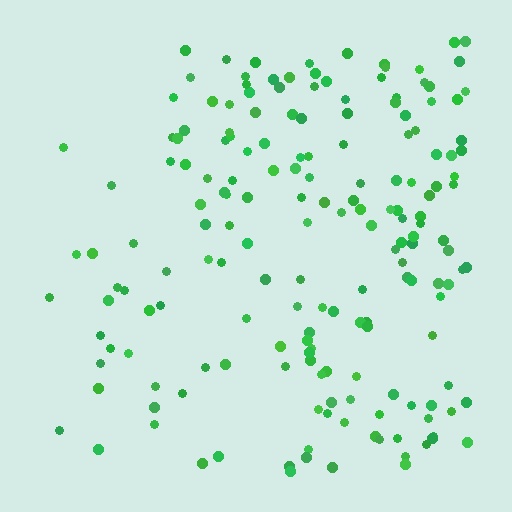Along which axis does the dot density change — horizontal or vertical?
Horizontal.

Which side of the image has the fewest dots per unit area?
The left.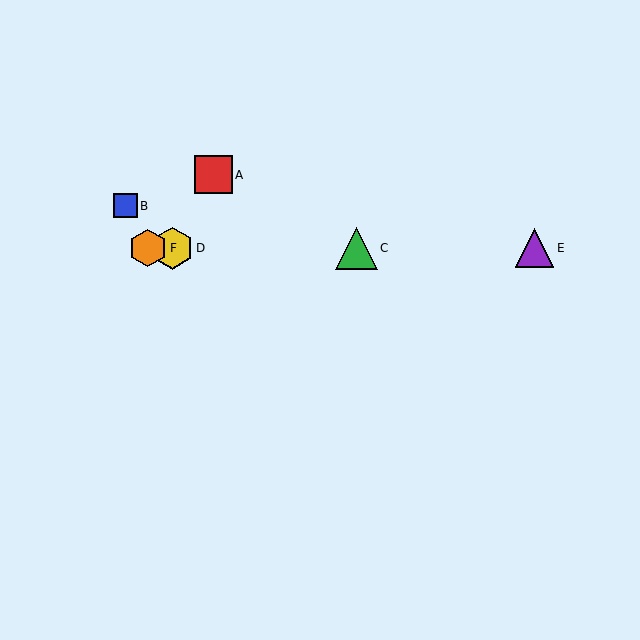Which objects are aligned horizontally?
Objects C, D, E, F are aligned horizontally.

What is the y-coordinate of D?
Object D is at y≈248.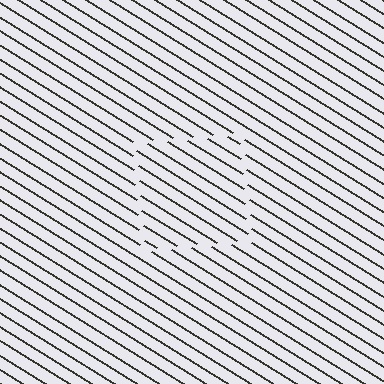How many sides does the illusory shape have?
4 sides — the line-ends trace a square.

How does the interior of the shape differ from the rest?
The interior of the shape contains the same grating, shifted by half a period — the contour is defined by the phase discontinuity where line-ends from the inner and outer gratings abut.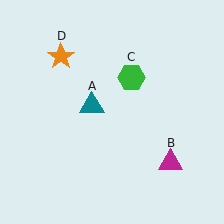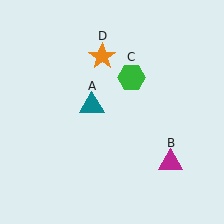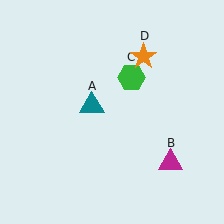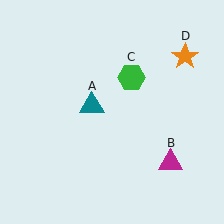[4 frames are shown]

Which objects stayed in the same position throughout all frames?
Teal triangle (object A) and magenta triangle (object B) and green hexagon (object C) remained stationary.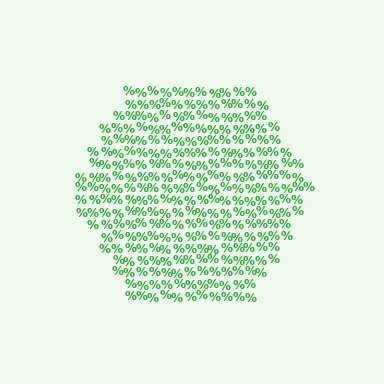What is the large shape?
The large shape is a hexagon.